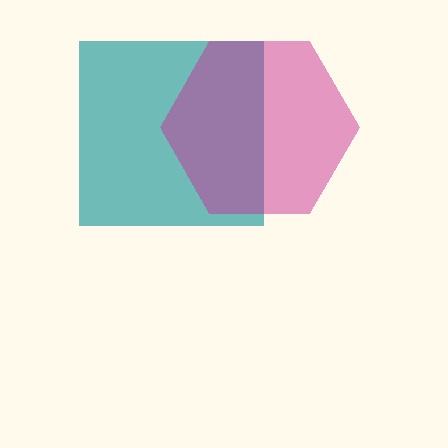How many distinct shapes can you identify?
There are 2 distinct shapes: a teal square, a magenta hexagon.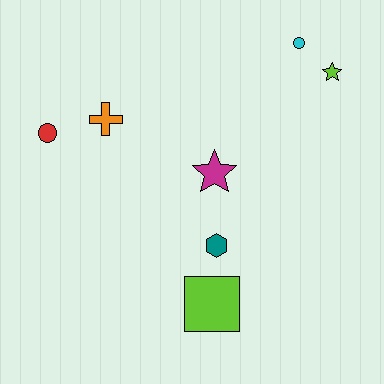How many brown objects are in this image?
There are no brown objects.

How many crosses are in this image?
There is 1 cross.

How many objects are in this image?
There are 7 objects.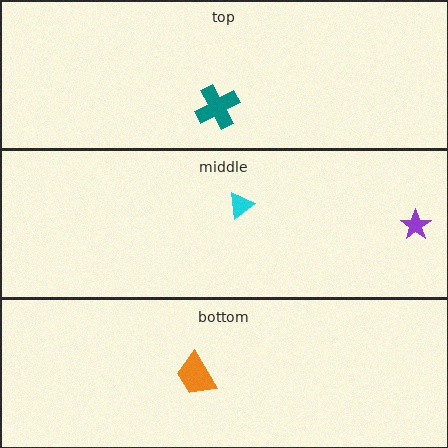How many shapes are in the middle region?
2.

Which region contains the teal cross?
The top region.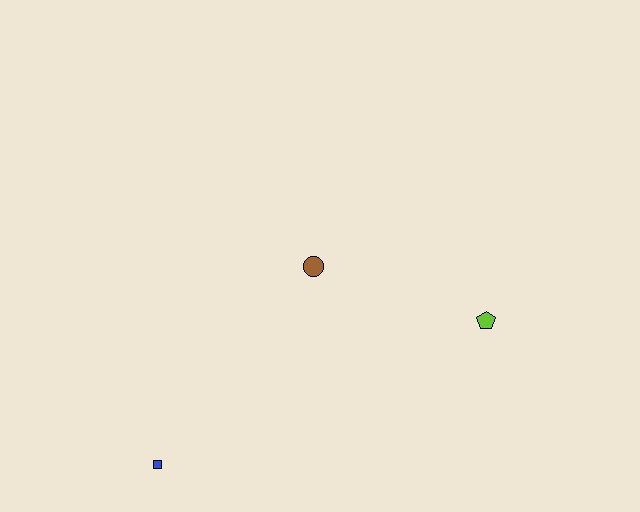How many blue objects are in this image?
There is 1 blue object.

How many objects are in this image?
There are 3 objects.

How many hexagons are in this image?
There are no hexagons.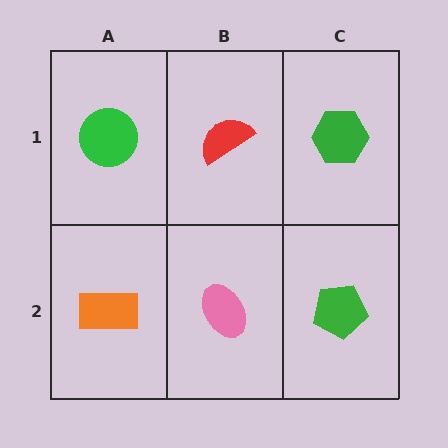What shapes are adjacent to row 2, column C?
A green hexagon (row 1, column C), a pink ellipse (row 2, column B).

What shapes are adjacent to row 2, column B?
A red semicircle (row 1, column B), an orange rectangle (row 2, column A), a green pentagon (row 2, column C).